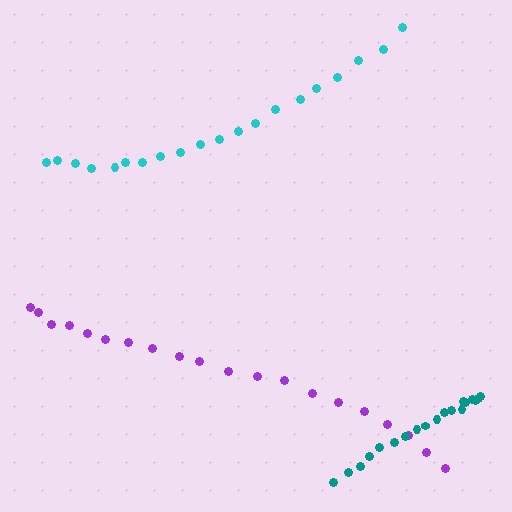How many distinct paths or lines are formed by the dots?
There are 3 distinct paths.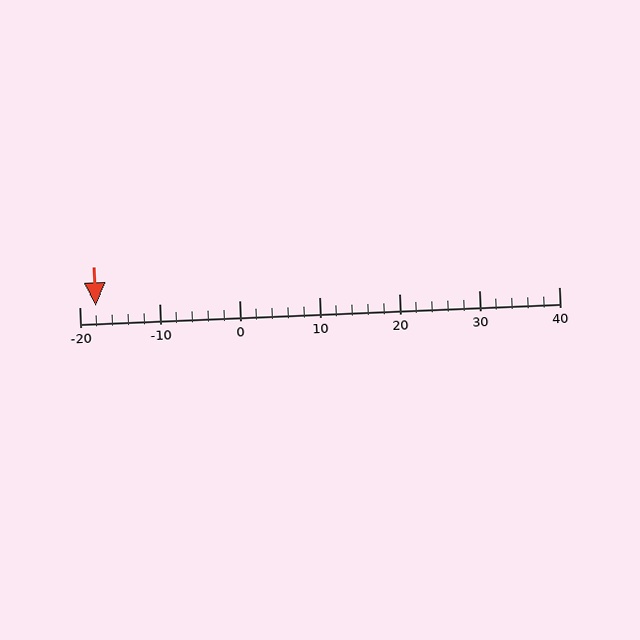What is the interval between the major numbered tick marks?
The major tick marks are spaced 10 units apart.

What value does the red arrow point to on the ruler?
The red arrow points to approximately -18.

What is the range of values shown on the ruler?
The ruler shows values from -20 to 40.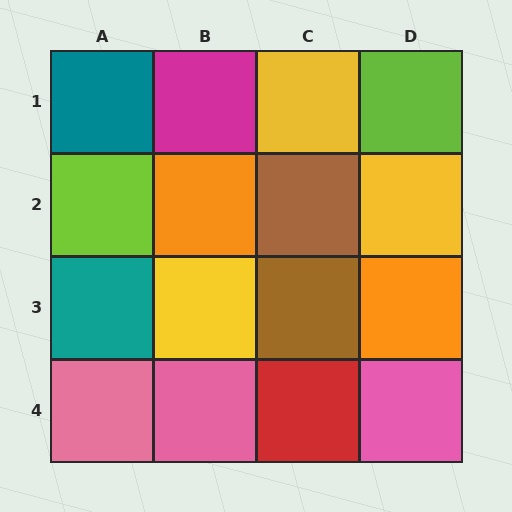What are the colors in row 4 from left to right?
Pink, pink, red, pink.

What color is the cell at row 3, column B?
Yellow.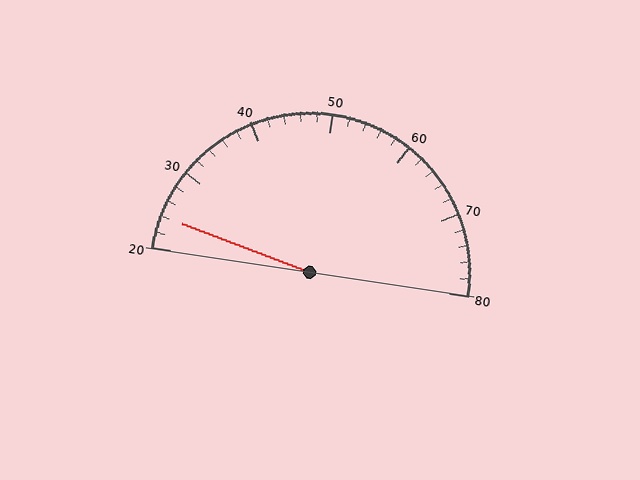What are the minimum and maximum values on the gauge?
The gauge ranges from 20 to 80.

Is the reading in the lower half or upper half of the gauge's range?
The reading is in the lower half of the range (20 to 80).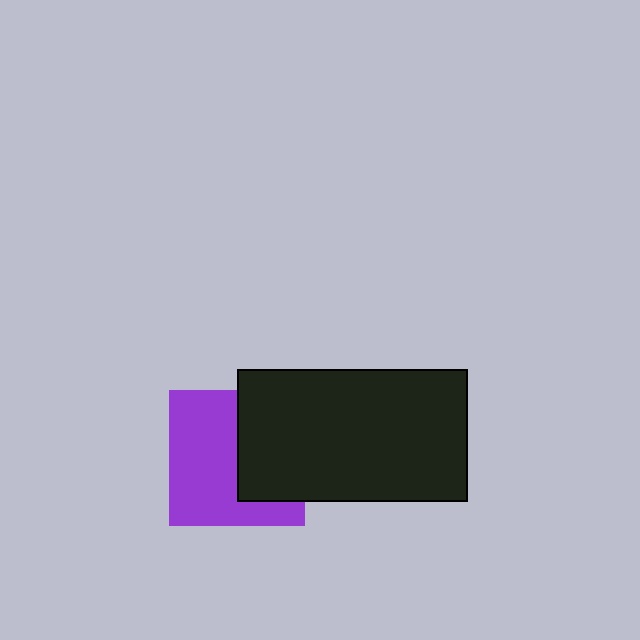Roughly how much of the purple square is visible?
About half of it is visible (roughly 59%).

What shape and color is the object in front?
The object in front is a black rectangle.